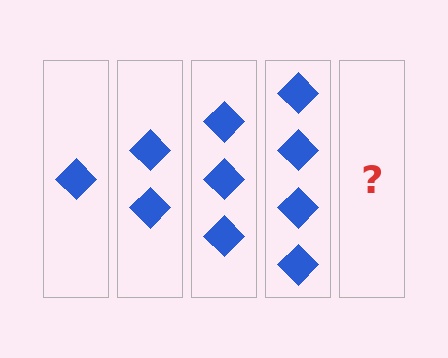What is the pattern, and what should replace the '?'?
The pattern is that each step adds one more diamond. The '?' should be 5 diamonds.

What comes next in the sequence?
The next element should be 5 diamonds.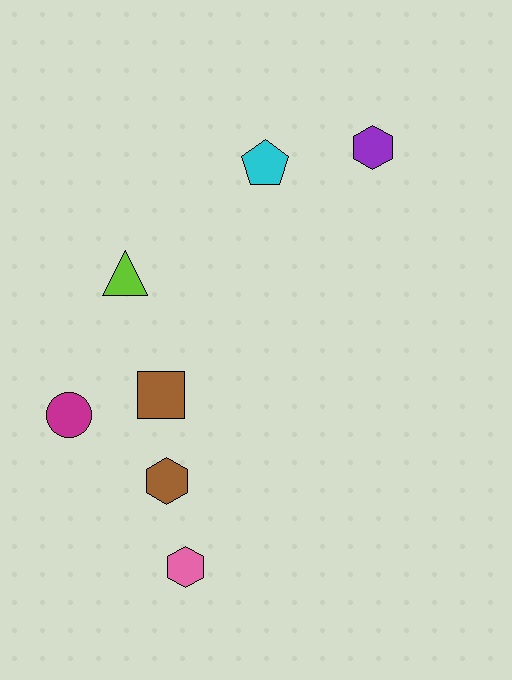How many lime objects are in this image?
There is 1 lime object.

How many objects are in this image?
There are 7 objects.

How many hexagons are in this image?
There are 3 hexagons.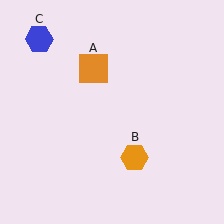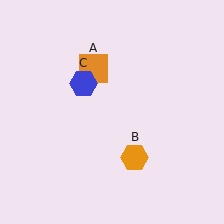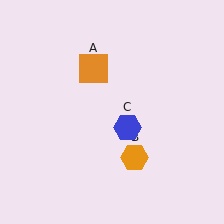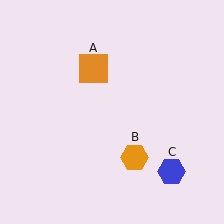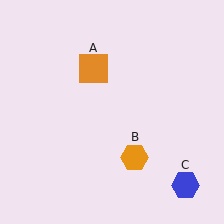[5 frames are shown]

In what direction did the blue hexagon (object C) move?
The blue hexagon (object C) moved down and to the right.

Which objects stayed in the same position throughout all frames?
Orange square (object A) and orange hexagon (object B) remained stationary.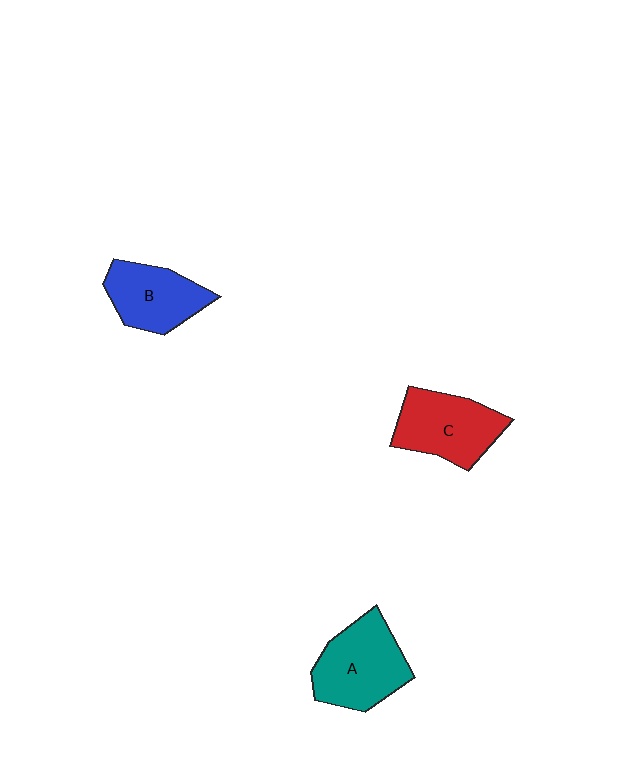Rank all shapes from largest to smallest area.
From largest to smallest: A (teal), C (red), B (blue).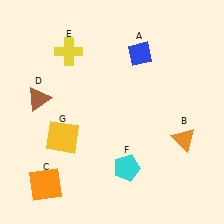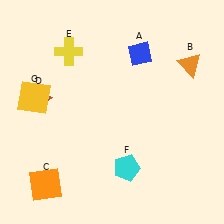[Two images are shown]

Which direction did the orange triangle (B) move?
The orange triangle (B) moved up.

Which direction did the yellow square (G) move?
The yellow square (G) moved up.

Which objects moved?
The objects that moved are: the orange triangle (B), the yellow square (G).